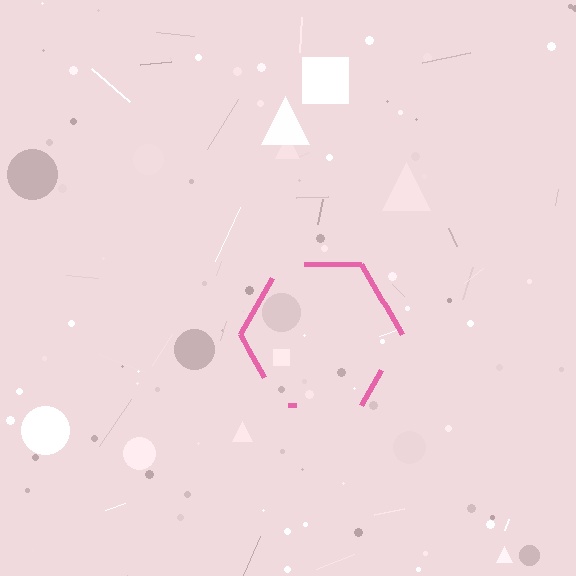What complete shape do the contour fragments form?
The contour fragments form a hexagon.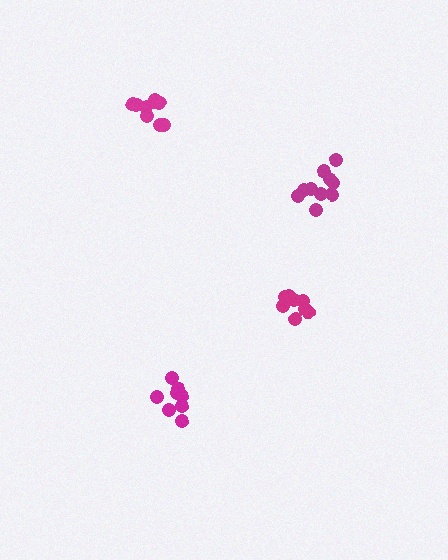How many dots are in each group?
Group 1: 9 dots, Group 2: 10 dots, Group 3: 9 dots, Group 4: 8 dots (36 total).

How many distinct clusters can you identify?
There are 4 distinct clusters.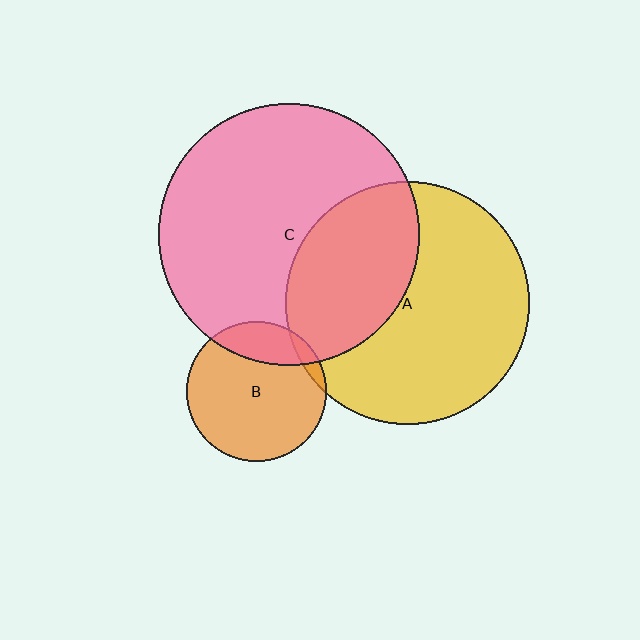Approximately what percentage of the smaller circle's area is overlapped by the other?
Approximately 5%.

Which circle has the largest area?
Circle C (pink).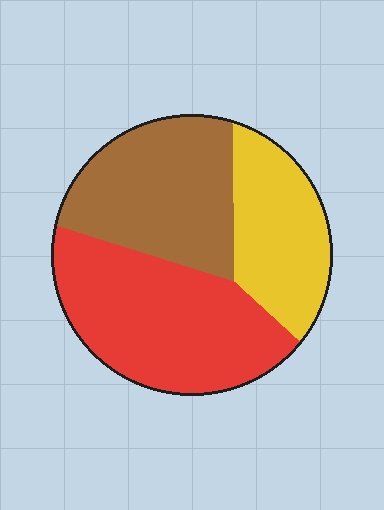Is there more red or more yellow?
Red.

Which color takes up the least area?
Yellow, at roughly 25%.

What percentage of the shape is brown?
Brown covers 34% of the shape.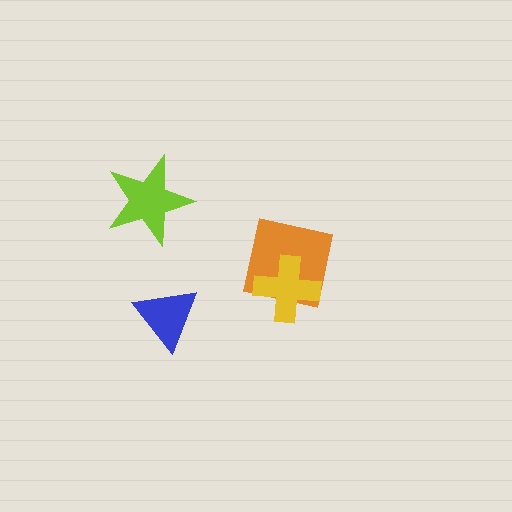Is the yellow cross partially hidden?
No, no other shape covers it.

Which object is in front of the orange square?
The yellow cross is in front of the orange square.